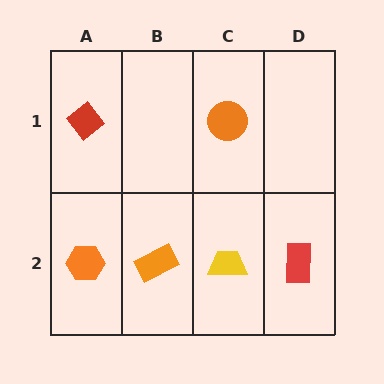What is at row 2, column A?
An orange hexagon.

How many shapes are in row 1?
2 shapes.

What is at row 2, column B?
An orange rectangle.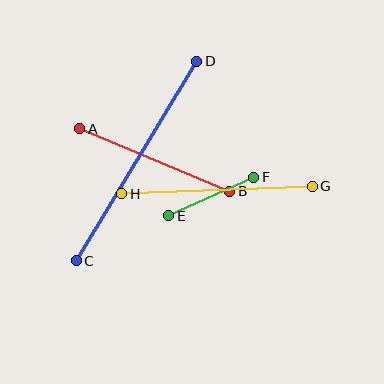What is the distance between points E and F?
The distance is approximately 93 pixels.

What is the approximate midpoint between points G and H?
The midpoint is at approximately (217, 190) pixels.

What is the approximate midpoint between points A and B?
The midpoint is at approximately (155, 160) pixels.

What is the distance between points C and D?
The distance is approximately 233 pixels.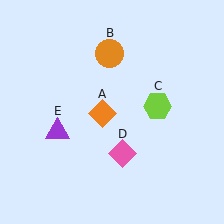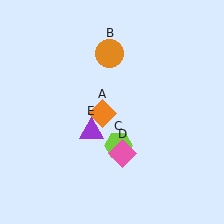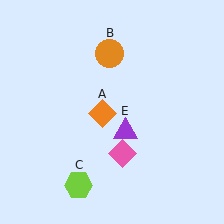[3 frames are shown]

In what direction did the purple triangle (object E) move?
The purple triangle (object E) moved right.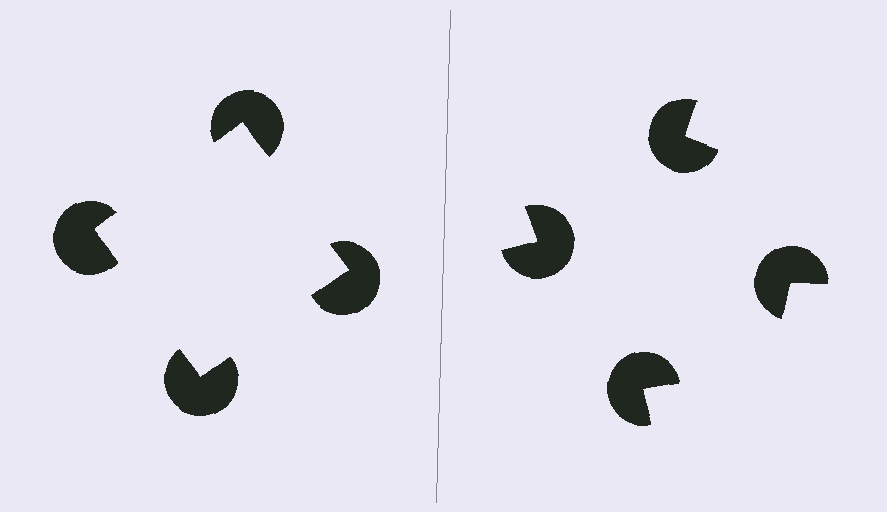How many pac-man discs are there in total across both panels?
8 — 4 on each side.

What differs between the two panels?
The pac-man discs are positioned identically on both sides; only the wedge orientations differ. On the left they align to a square; on the right they are misaligned.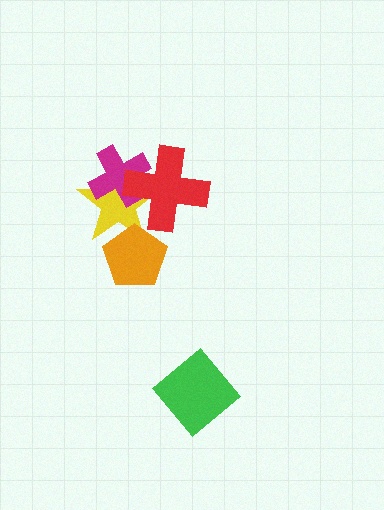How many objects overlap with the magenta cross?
2 objects overlap with the magenta cross.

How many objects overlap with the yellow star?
3 objects overlap with the yellow star.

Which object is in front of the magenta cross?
The red cross is in front of the magenta cross.